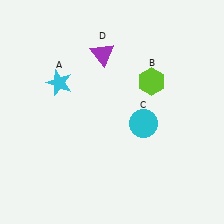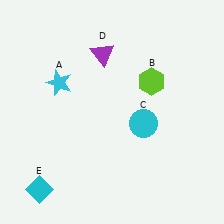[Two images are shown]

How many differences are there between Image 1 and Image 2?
There is 1 difference between the two images.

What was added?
A cyan diamond (E) was added in Image 2.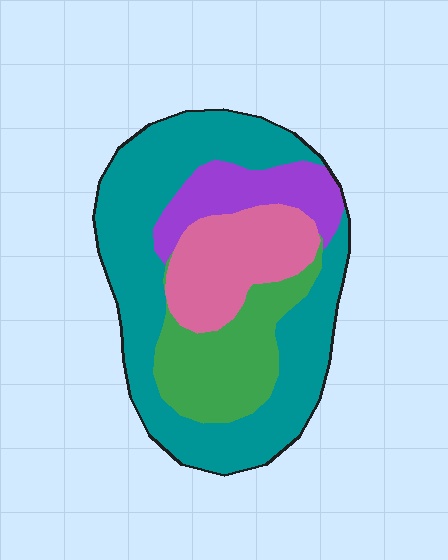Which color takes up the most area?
Teal, at roughly 50%.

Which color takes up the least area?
Purple, at roughly 15%.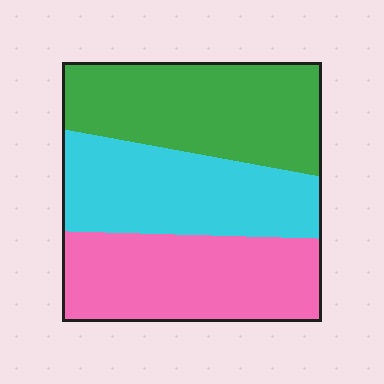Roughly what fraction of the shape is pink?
Pink covers around 35% of the shape.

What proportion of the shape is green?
Green covers roughly 35% of the shape.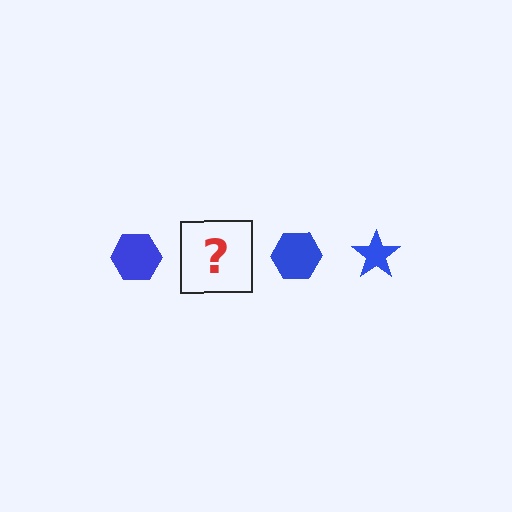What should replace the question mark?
The question mark should be replaced with a blue star.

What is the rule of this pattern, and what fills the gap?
The rule is that the pattern cycles through hexagon, star shapes in blue. The gap should be filled with a blue star.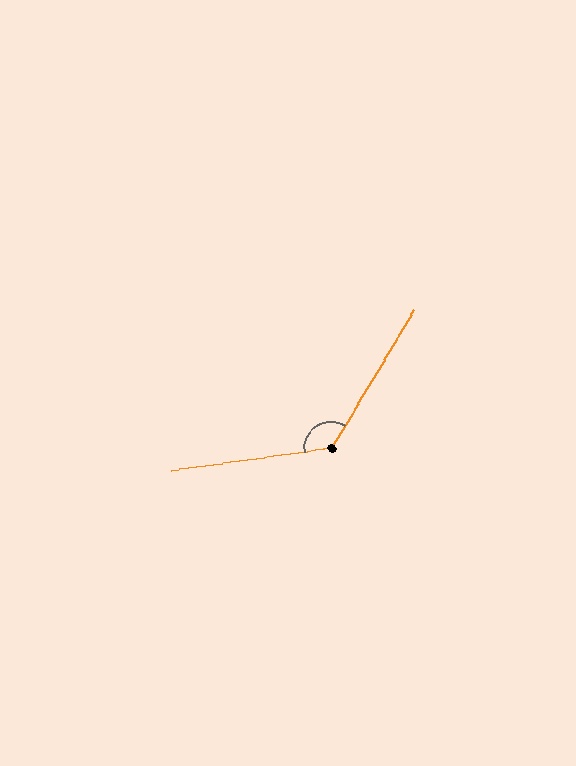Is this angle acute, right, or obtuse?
It is obtuse.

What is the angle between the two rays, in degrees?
Approximately 129 degrees.